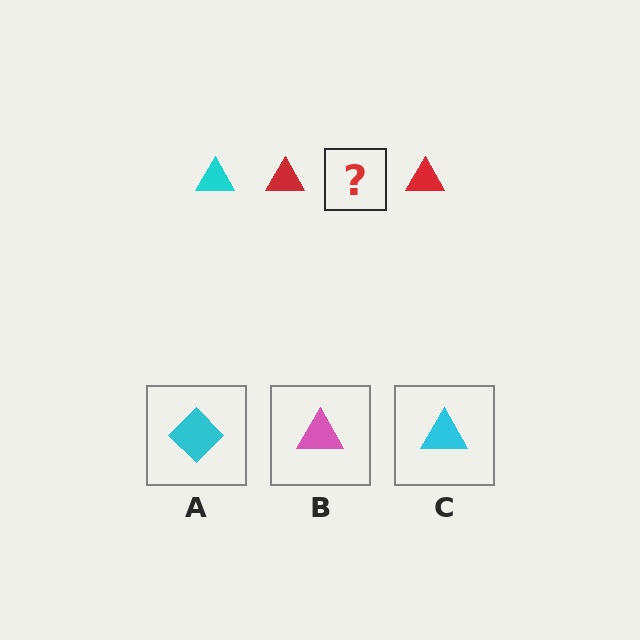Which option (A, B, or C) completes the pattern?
C.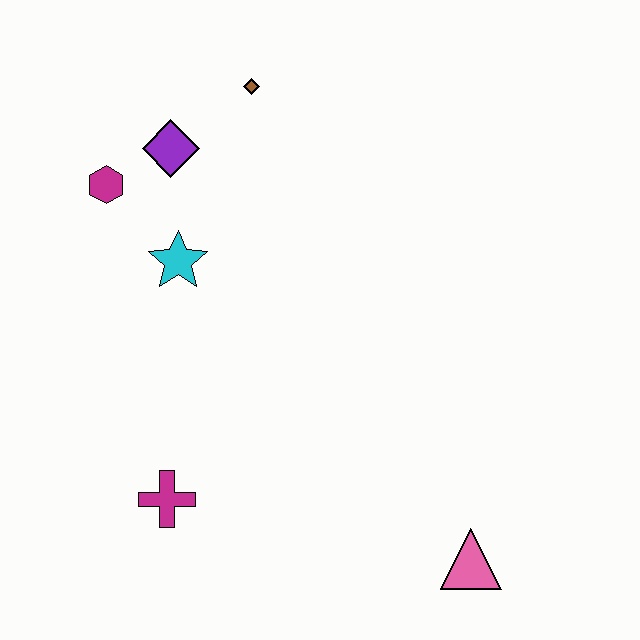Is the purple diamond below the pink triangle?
No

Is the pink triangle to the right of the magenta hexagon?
Yes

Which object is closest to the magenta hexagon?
The purple diamond is closest to the magenta hexagon.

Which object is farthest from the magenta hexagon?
The pink triangle is farthest from the magenta hexagon.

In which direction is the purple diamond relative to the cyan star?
The purple diamond is above the cyan star.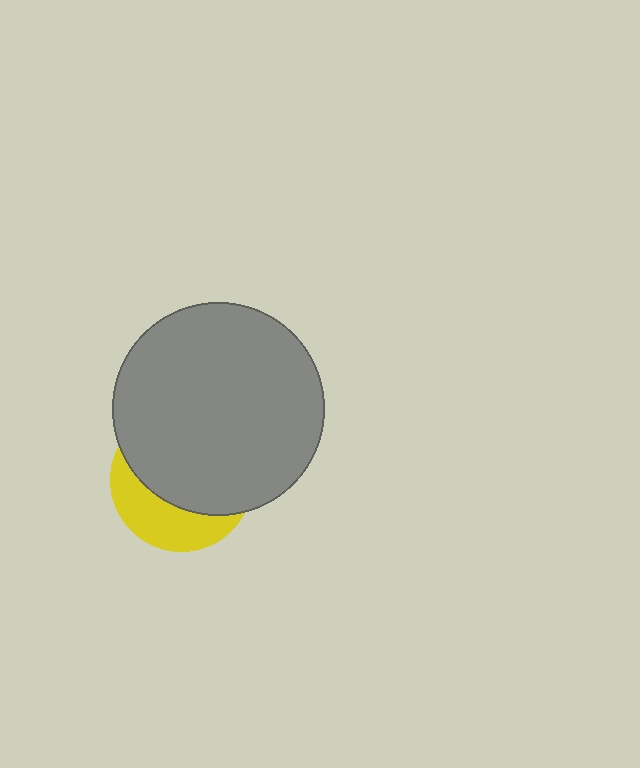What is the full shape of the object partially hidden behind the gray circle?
The partially hidden object is a yellow circle.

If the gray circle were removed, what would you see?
You would see the complete yellow circle.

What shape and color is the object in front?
The object in front is a gray circle.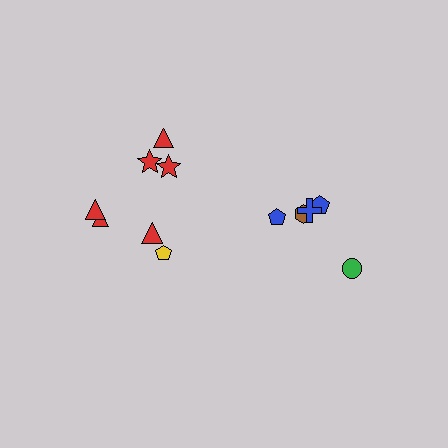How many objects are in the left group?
There are 7 objects.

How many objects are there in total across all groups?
There are 12 objects.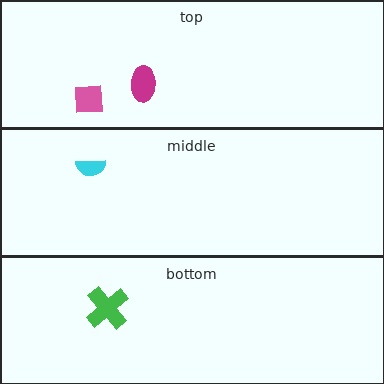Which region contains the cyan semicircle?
The middle region.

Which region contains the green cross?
The bottom region.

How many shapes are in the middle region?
1.